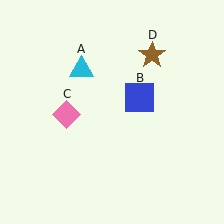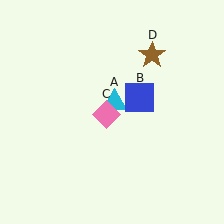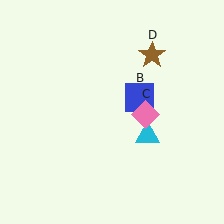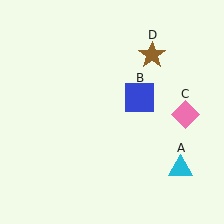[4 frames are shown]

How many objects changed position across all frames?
2 objects changed position: cyan triangle (object A), pink diamond (object C).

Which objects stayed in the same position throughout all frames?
Blue square (object B) and brown star (object D) remained stationary.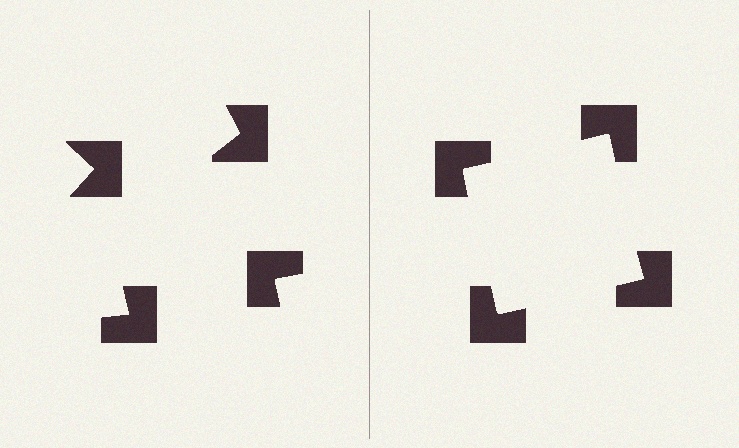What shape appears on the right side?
An illusory square.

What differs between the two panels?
The notched squares are positioned identically on both sides; only the wedge orientations differ. On the right they align to a square; on the left they are misaligned.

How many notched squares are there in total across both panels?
8 — 4 on each side.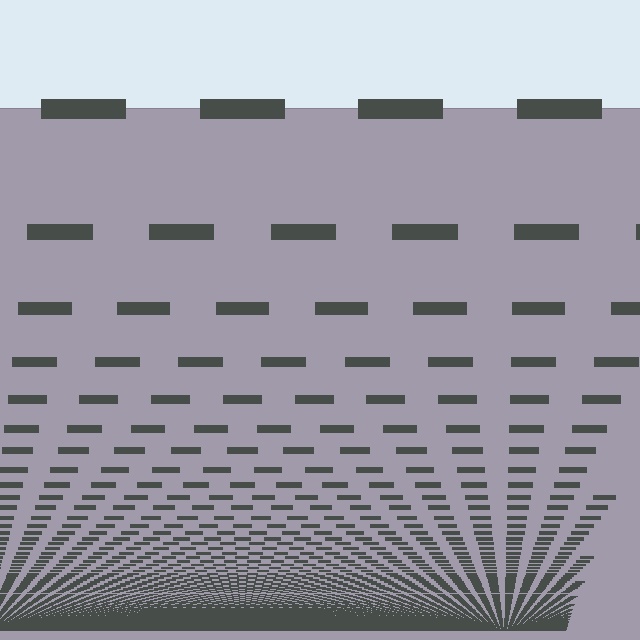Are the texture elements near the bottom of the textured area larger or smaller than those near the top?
Smaller. The gradient is inverted — elements near the bottom are smaller and denser.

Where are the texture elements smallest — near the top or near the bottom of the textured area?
Near the bottom.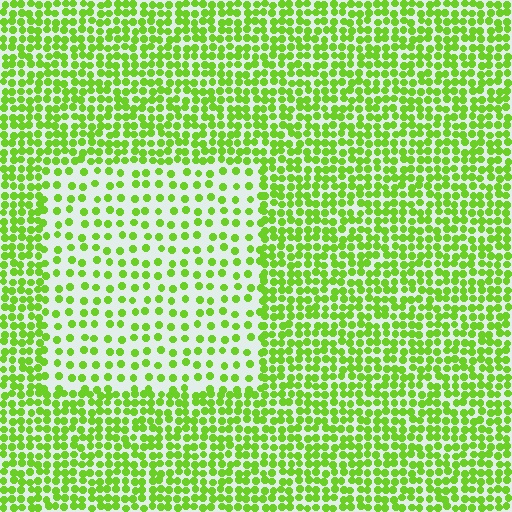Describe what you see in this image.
The image contains small lime elements arranged at two different densities. A rectangle-shaped region is visible where the elements are less densely packed than the surrounding area.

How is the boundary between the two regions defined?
The boundary is defined by a change in element density (approximately 2.2x ratio). All elements are the same color, size, and shape.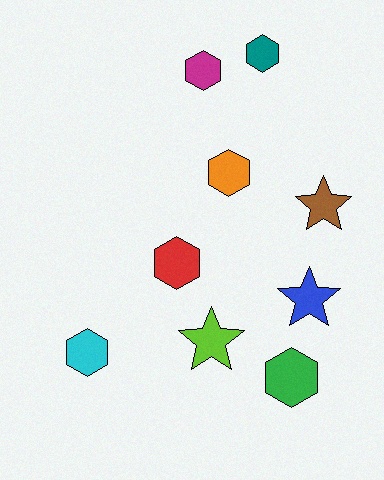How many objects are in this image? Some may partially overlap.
There are 9 objects.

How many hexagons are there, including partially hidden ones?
There are 6 hexagons.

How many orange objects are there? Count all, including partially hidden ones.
There is 1 orange object.